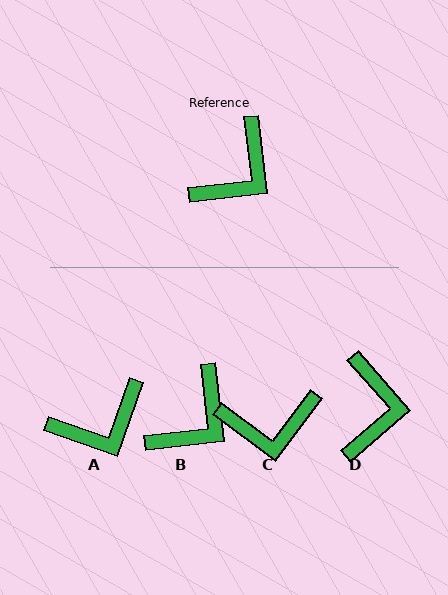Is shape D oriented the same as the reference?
No, it is off by about 35 degrees.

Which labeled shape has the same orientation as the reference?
B.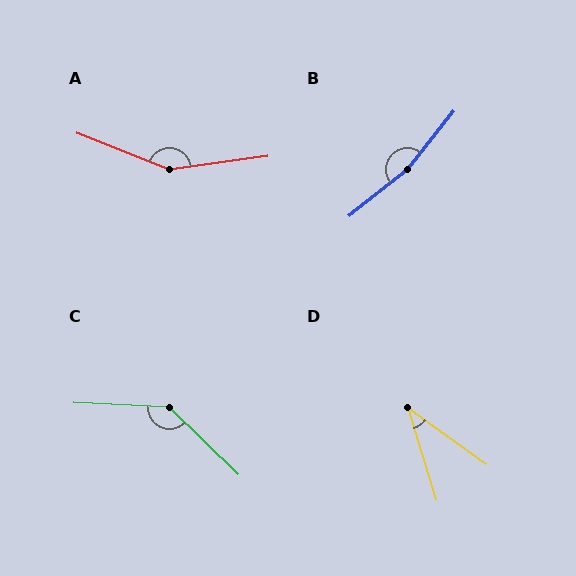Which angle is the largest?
B, at approximately 167 degrees.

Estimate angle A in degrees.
Approximately 151 degrees.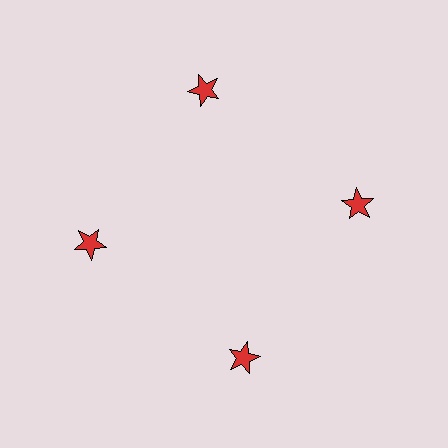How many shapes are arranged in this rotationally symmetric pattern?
There are 4 shapes, arranged in 4 groups of 1.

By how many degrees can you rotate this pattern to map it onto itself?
The pattern maps onto itself every 90 degrees of rotation.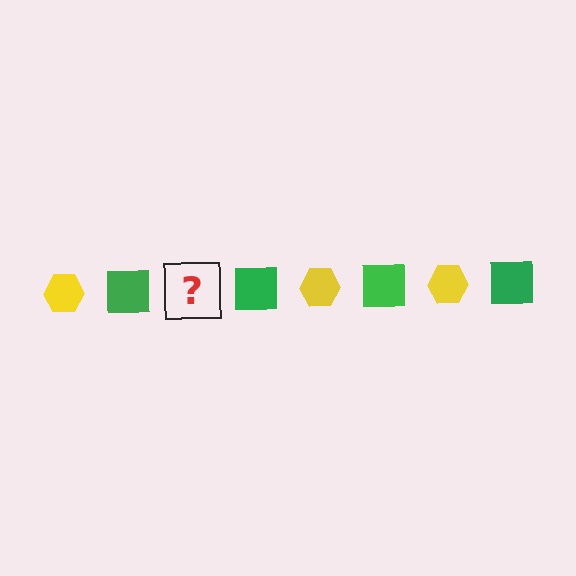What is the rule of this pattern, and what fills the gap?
The rule is that the pattern alternates between yellow hexagon and green square. The gap should be filled with a yellow hexagon.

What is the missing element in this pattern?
The missing element is a yellow hexagon.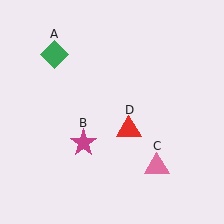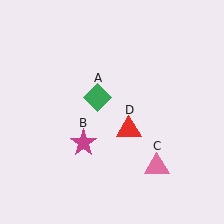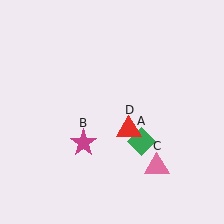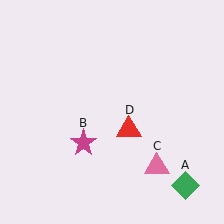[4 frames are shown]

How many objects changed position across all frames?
1 object changed position: green diamond (object A).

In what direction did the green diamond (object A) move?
The green diamond (object A) moved down and to the right.